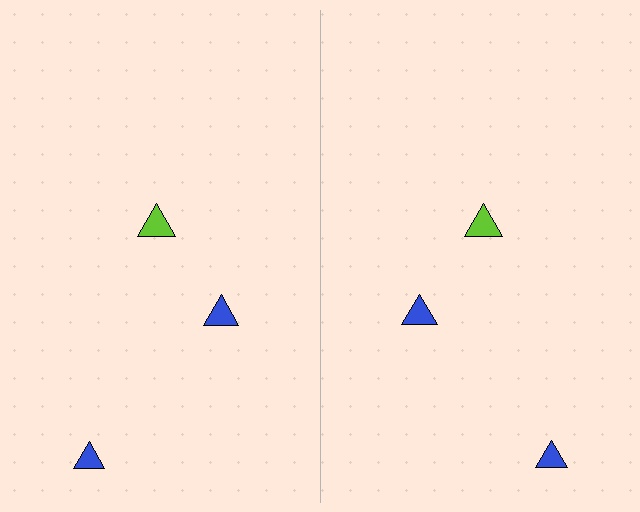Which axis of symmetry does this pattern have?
The pattern has a vertical axis of symmetry running through the center of the image.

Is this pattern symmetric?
Yes, this pattern has bilateral (reflection) symmetry.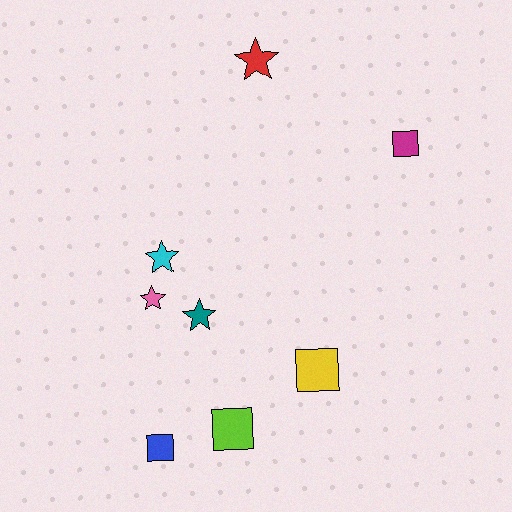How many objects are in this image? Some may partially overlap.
There are 8 objects.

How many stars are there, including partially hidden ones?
There are 4 stars.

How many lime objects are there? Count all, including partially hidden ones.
There is 1 lime object.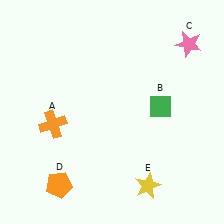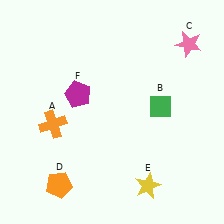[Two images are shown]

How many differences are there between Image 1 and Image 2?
There is 1 difference between the two images.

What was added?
A magenta pentagon (F) was added in Image 2.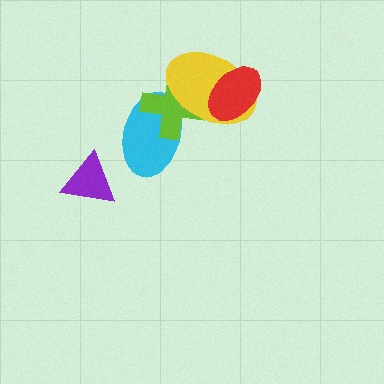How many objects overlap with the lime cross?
2 objects overlap with the lime cross.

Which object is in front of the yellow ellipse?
The red ellipse is in front of the yellow ellipse.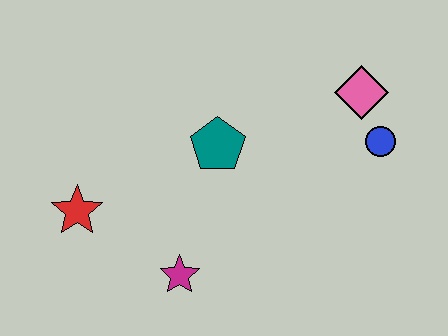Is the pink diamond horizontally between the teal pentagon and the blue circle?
Yes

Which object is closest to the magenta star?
The red star is closest to the magenta star.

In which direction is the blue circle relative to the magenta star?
The blue circle is to the right of the magenta star.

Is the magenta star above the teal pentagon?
No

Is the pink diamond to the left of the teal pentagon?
No